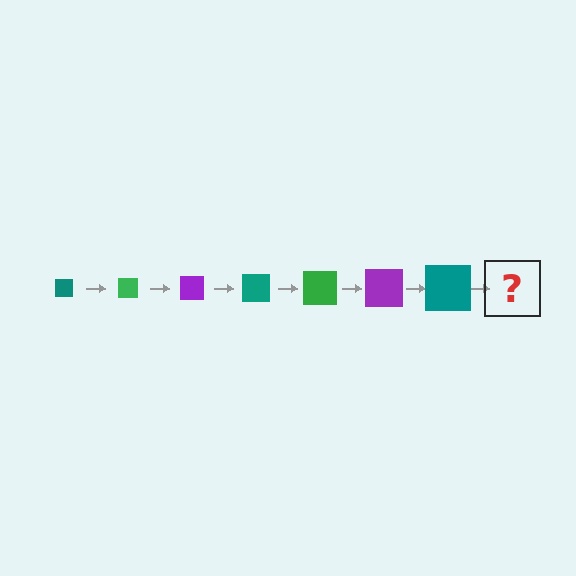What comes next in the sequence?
The next element should be a green square, larger than the previous one.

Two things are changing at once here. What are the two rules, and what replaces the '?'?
The two rules are that the square grows larger each step and the color cycles through teal, green, and purple. The '?' should be a green square, larger than the previous one.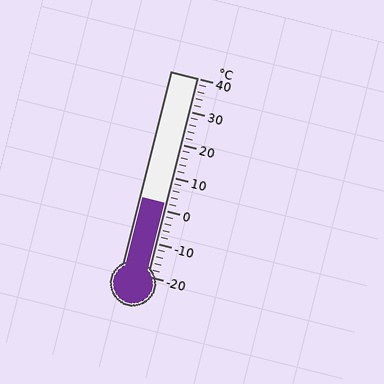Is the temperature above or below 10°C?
The temperature is below 10°C.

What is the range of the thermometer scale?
The thermometer scale ranges from -20°C to 40°C.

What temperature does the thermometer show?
The thermometer shows approximately 2°C.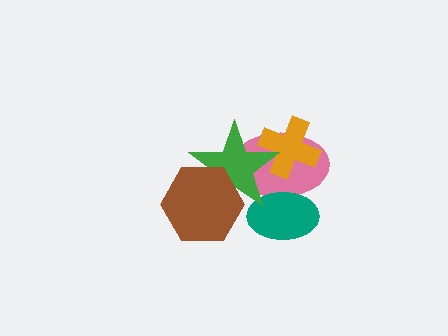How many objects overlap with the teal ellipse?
2 objects overlap with the teal ellipse.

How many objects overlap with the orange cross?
2 objects overlap with the orange cross.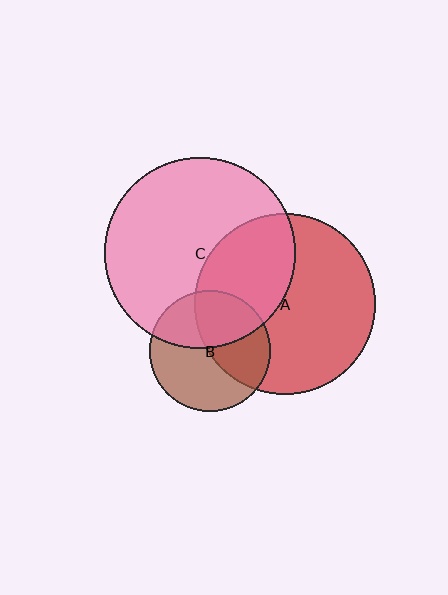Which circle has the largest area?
Circle C (pink).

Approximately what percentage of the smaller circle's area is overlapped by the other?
Approximately 40%.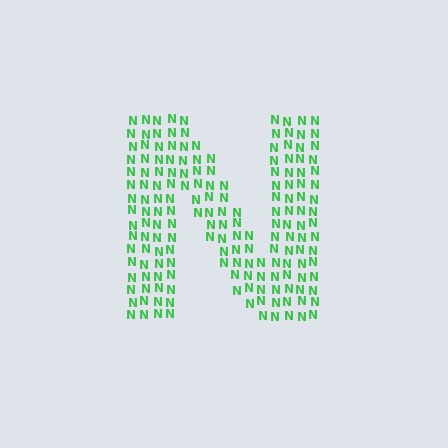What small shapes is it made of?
It is made of small letter N's.